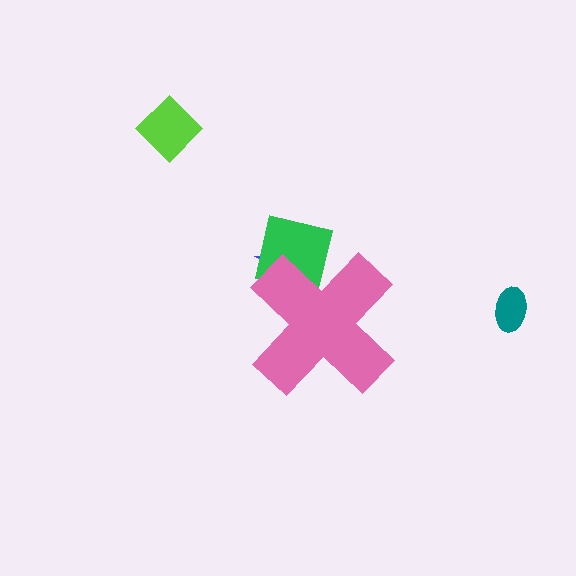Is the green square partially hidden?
Yes, the green square is partially hidden behind the pink cross.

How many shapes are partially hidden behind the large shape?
2 shapes are partially hidden.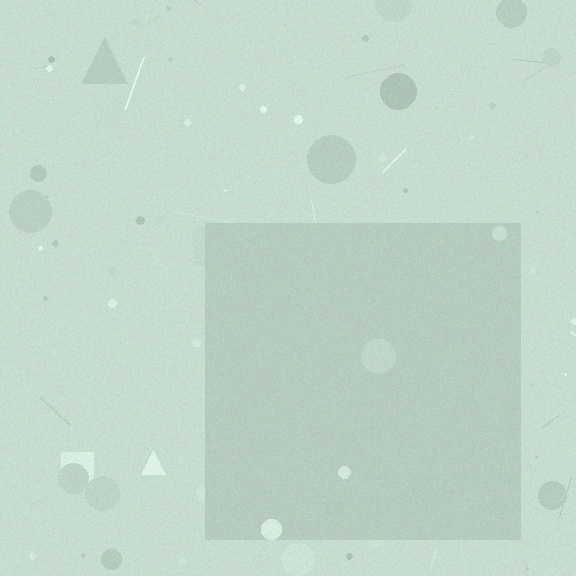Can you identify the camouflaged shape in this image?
The camouflaged shape is a square.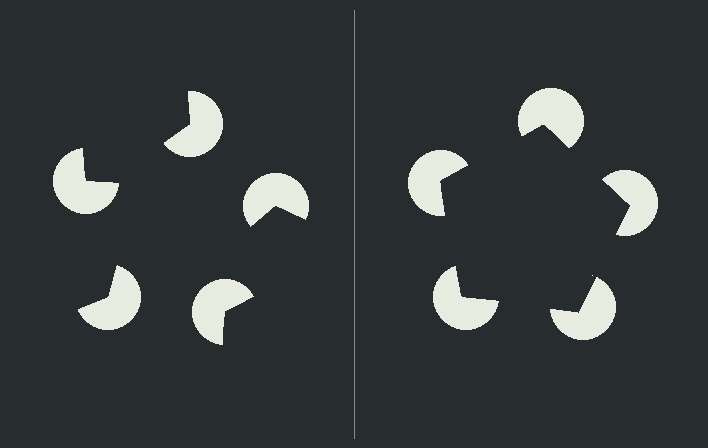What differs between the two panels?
The pac-man discs are positioned identically on both sides; only the wedge orientations differ. On the right they align to a pentagon; on the left they are misaligned.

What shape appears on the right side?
An illusory pentagon.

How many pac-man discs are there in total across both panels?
10 — 5 on each side.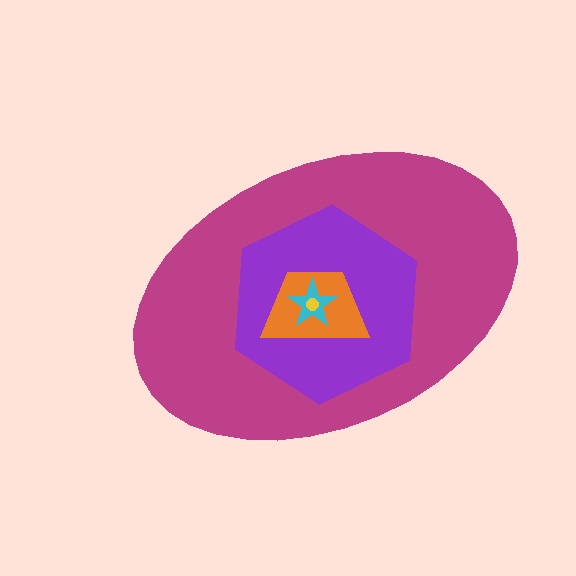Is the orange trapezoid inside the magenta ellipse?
Yes.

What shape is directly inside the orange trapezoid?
The cyan star.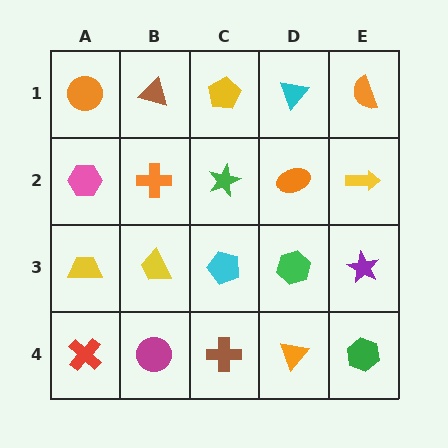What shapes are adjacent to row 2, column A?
An orange circle (row 1, column A), a yellow trapezoid (row 3, column A), an orange cross (row 2, column B).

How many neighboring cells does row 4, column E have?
2.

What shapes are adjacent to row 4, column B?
A yellow trapezoid (row 3, column B), a red cross (row 4, column A), a brown cross (row 4, column C).